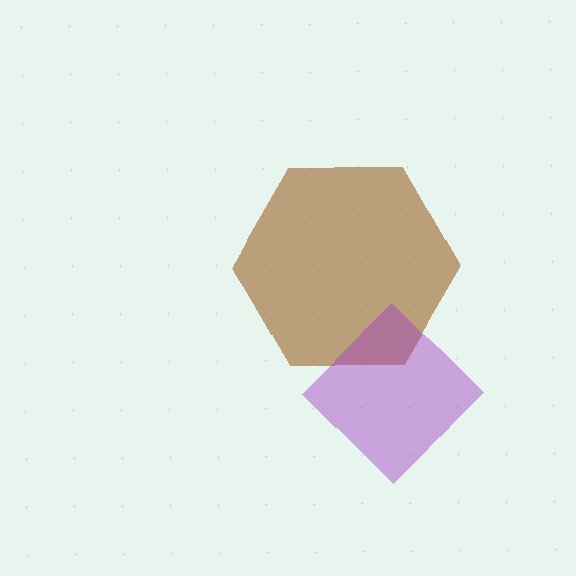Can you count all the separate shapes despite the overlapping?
Yes, there are 2 separate shapes.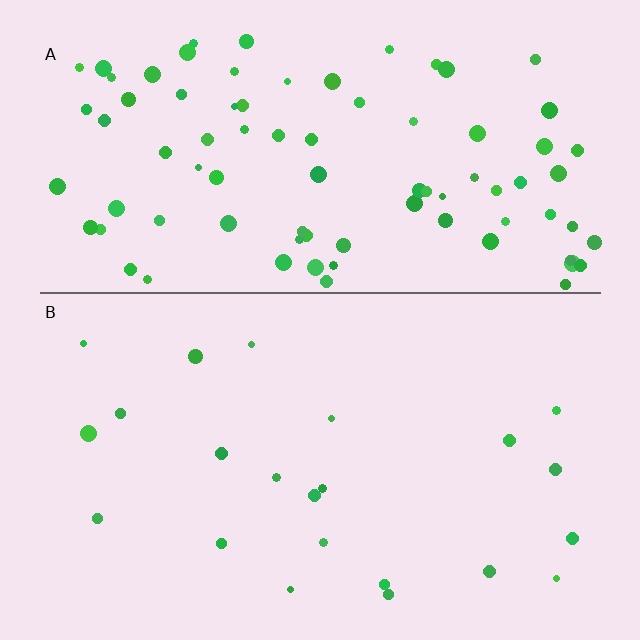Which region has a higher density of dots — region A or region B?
A (the top).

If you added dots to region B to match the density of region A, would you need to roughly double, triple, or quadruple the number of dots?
Approximately quadruple.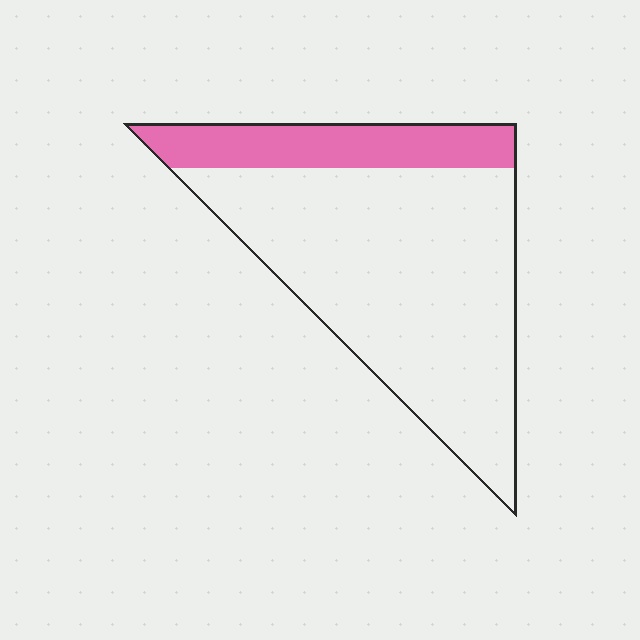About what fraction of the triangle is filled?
About one fifth (1/5).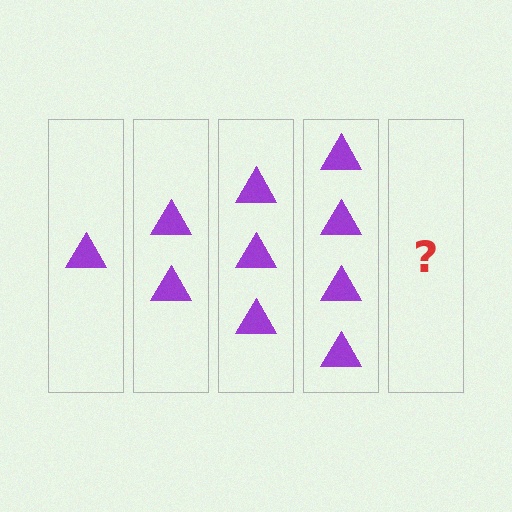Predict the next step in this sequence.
The next step is 5 triangles.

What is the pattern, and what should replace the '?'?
The pattern is that each step adds one more triangle. The '?' should be 5 triangles.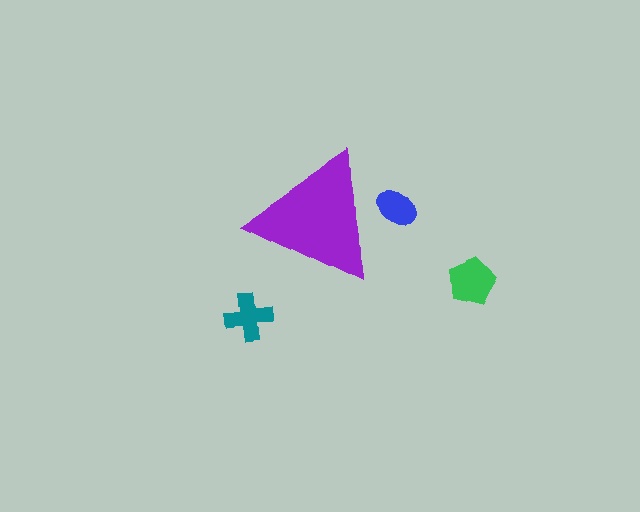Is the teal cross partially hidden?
No, the teal cross is fully visible.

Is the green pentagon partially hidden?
No, the green pentagon is fully visible.